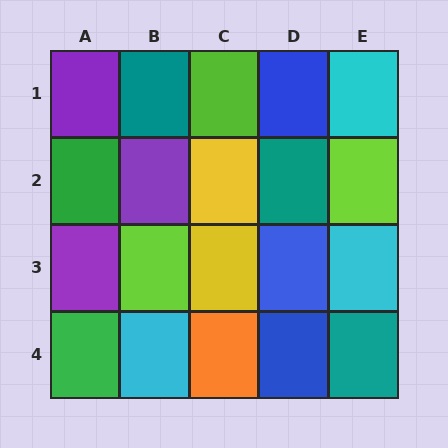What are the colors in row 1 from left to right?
Purple, teal, lime, blue, cyan.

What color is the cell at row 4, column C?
Orange.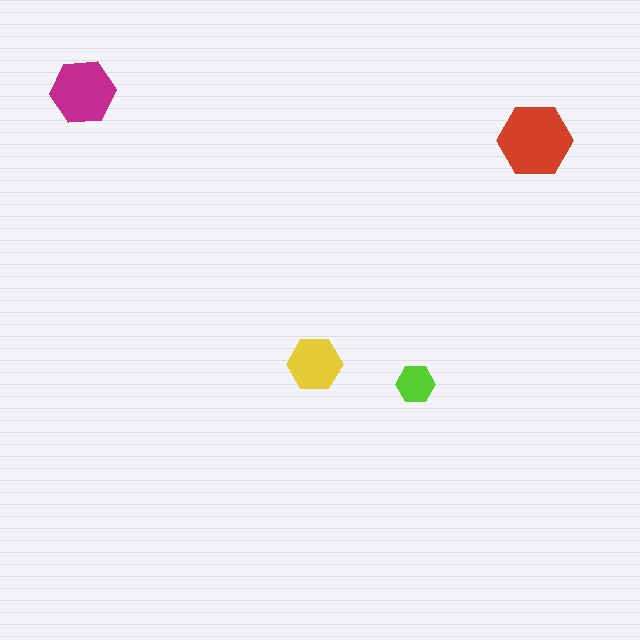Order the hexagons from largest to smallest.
the red one, the magenta one, the yellow one, the lime one.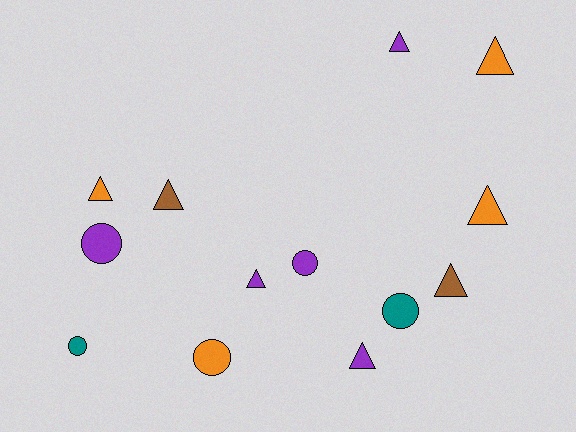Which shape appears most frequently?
Triangle, with 8 objects.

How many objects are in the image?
There are 13 objects.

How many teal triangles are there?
There are no teal triangles.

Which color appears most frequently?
Purple, with 5 objects.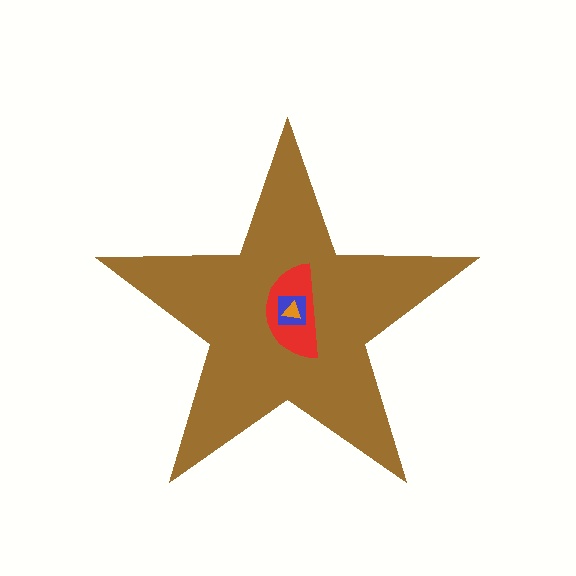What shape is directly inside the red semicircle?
The blue square.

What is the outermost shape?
The brown star.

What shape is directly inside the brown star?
The red semicircle.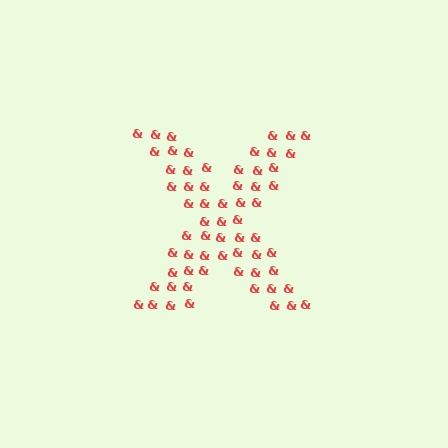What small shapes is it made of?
It is made of small ampersands.